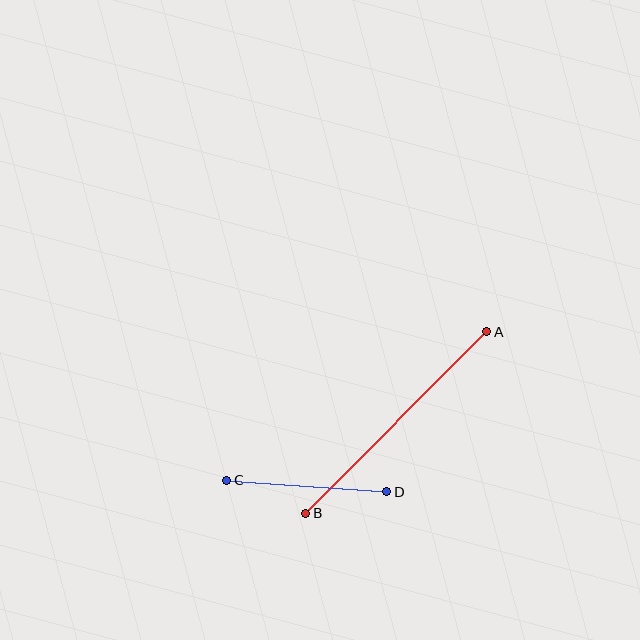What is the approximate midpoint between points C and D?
The midpoint is at approximately (307, 486) pixels.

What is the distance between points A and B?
The distance is approximately 256 pixels.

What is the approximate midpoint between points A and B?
The midpoint is at approximately (396, 422) pixels.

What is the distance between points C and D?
The distance is approximately 160 pixels.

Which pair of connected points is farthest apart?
Points A and B are farthest apart.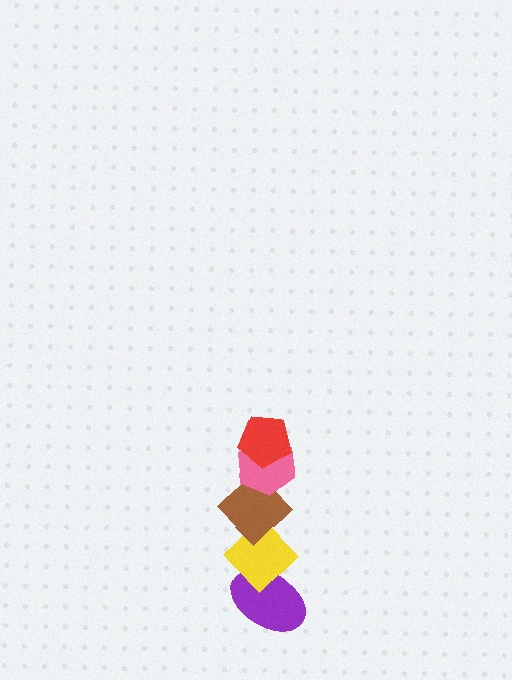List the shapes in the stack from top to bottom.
From top to bottom: the red pentagon, the pink hexagon, the brown diamond, the yellow diamond, the purple ellipse.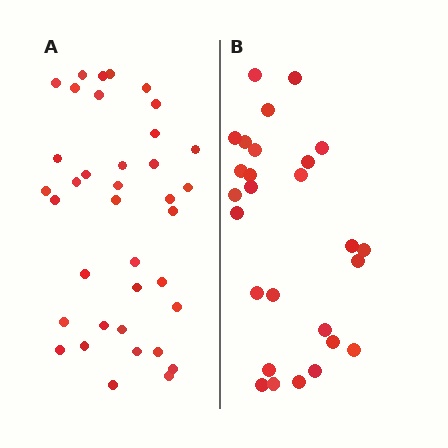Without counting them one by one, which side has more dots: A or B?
Region A (the left region) has more dots.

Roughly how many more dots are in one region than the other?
Region A has roughly 10 or so more dots than region B.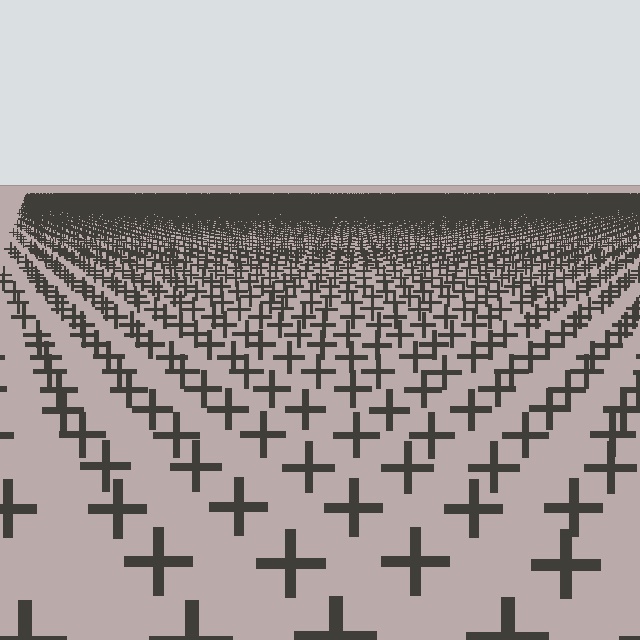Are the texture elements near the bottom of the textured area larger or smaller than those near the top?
Larger. Near the bottom, elements are closer to the viewer and appear at a bigger on-screen size.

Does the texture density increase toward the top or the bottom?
Density increases toward the top.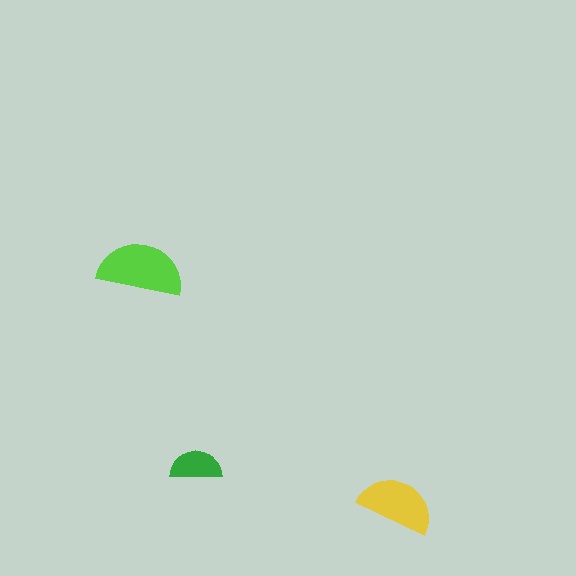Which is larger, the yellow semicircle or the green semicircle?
The yellow one.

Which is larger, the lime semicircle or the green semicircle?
The lime one.